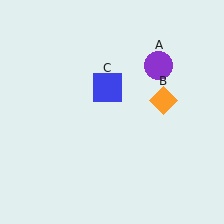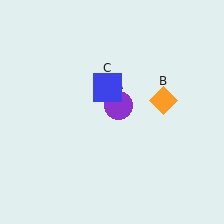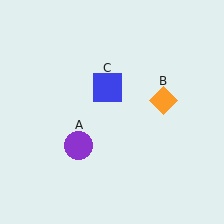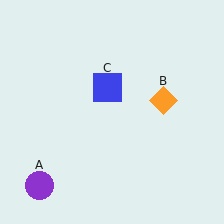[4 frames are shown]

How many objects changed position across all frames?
1 object changed position: purple circle (object A).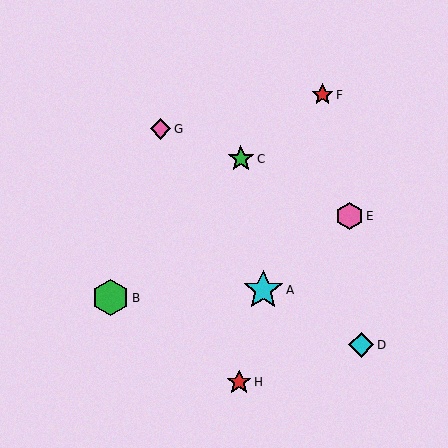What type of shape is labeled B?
Shape B is a green hexagon.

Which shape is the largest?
The cyan star (labeled A) is the largest.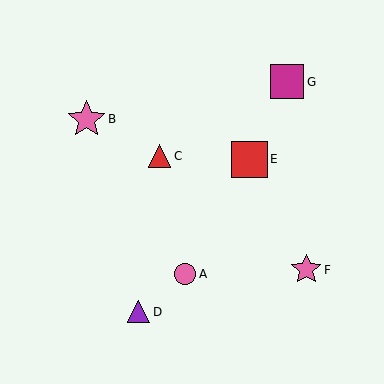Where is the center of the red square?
The center of the red square is at (249, 159).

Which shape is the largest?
The pink star (labeled B) is the largest.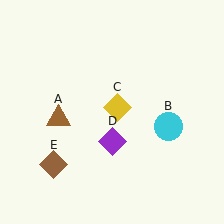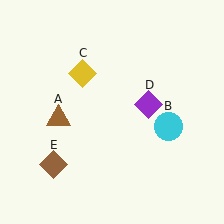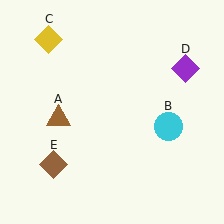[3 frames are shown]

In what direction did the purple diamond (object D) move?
The purple diamond (object D) moved up and to the right.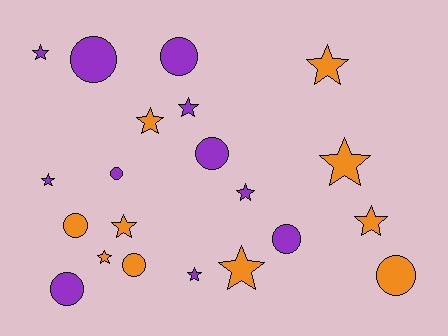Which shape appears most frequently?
Star, with 12 objects.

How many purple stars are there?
There are 5 purple stars.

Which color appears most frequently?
Purple, with 11 objects.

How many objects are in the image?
There are 21 objects.